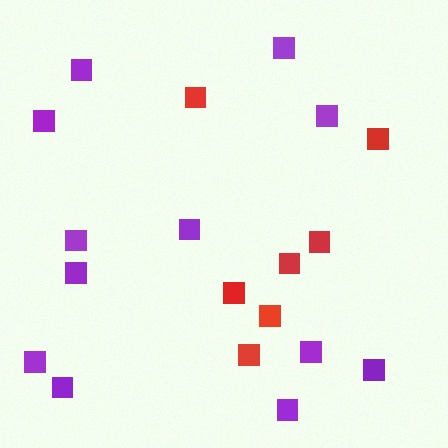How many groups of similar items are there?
There are 2 groups: one group of purple squares (12) and one group of red squares (7).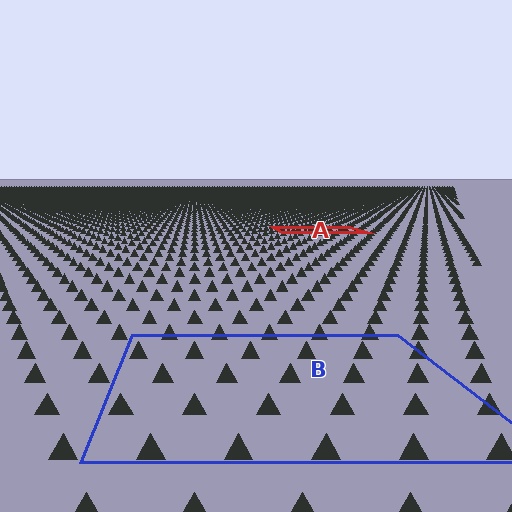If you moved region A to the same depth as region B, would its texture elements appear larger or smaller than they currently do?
They would appear larger. At a closer depth, the same texture elements are projected at a bigger on-screen size.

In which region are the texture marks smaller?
The texture marks are smaller in region A, because it is farther away.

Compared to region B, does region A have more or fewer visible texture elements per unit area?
Region A has more texture elements per unit area — they are packed more densely because it is farther away.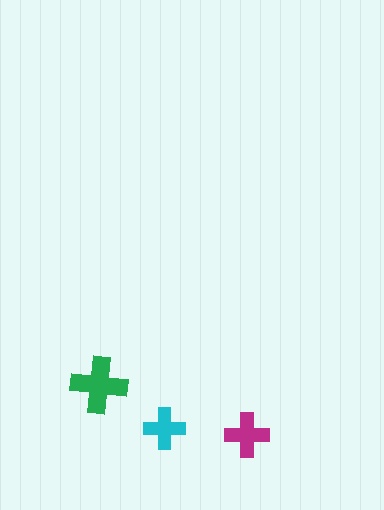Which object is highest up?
The green cross is topmost.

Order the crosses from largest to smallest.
the green one, the magenta one, the cyan one.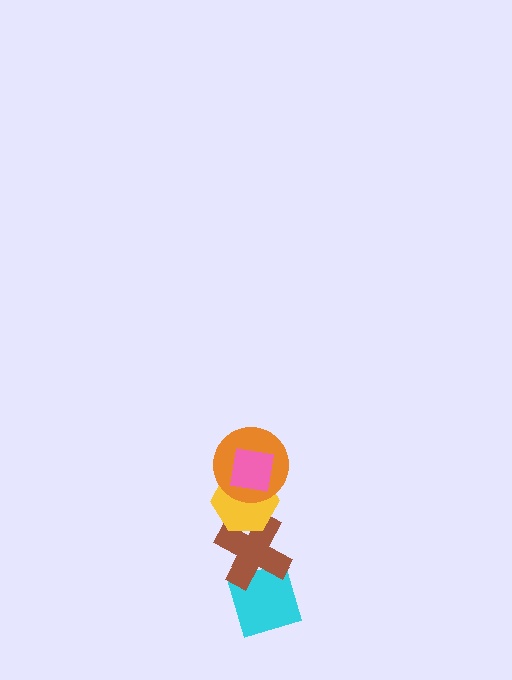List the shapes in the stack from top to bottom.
From top to bottom: the pink square, the orange circle, the yellow hexagon, the brown cross, the cyan diamond.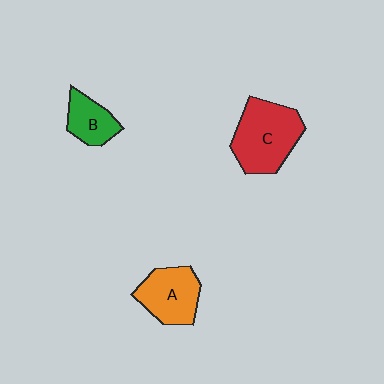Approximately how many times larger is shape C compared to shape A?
Approximately 1.4 times.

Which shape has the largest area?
Shape C (red).